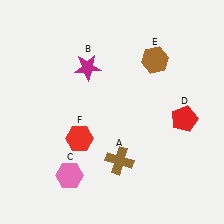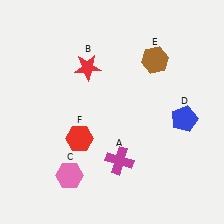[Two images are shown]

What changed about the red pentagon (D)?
In Image 1, D is red. In Image 2, it changed to blue.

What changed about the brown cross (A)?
In Image 1, A is brown. In Image 2, it changed to magenta.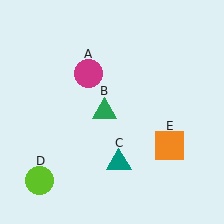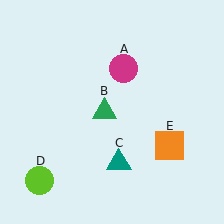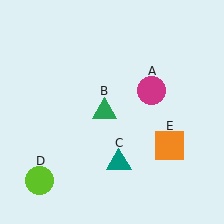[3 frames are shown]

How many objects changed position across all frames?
1 object changed position: magenta circle (object A).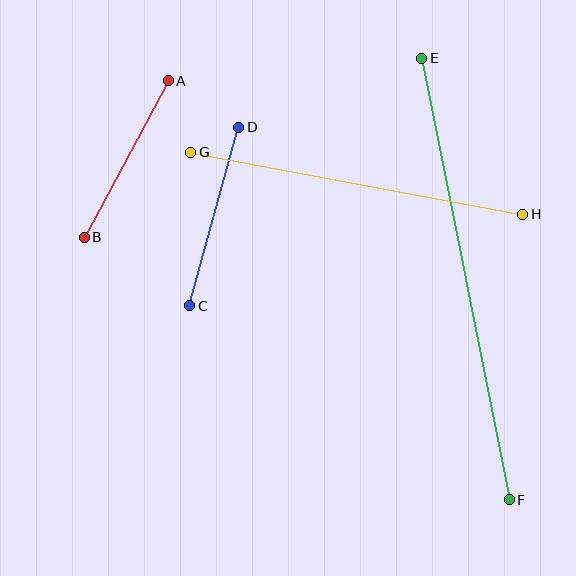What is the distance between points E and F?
The distance is approximately 450 pixels.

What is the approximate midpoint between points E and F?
The midpoint is at approximately (466, 279) pixels.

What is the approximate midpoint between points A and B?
The midpoint is at approximately (126, 159) pixels.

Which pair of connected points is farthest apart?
Points E and F are farthest apart.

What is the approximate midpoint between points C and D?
The midpoint is at approximately (214, 217) pixels.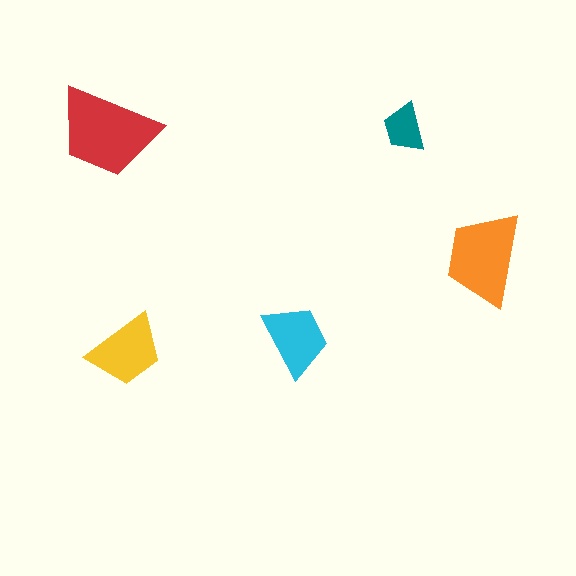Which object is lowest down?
The yellow trapezoid is bottommost.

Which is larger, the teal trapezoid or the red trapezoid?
The red one.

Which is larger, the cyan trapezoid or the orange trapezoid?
The orange one.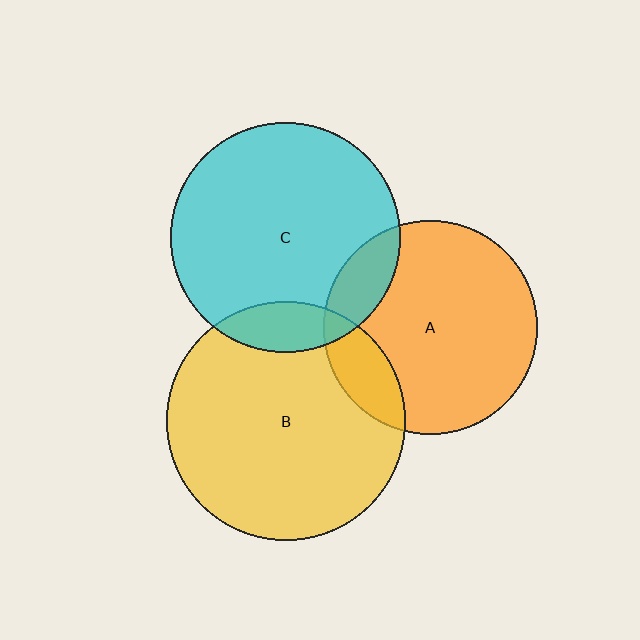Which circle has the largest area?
Circle B (yellow).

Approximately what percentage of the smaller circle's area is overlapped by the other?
Approximately 10%.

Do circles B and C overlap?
Yes.